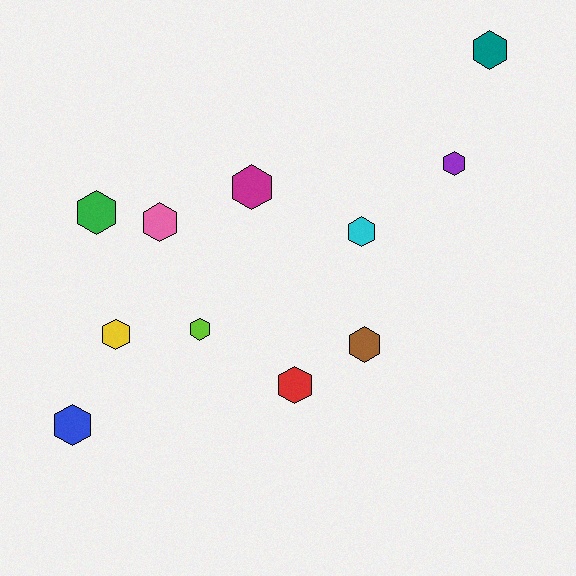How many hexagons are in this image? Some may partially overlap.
There are 11 hexagons.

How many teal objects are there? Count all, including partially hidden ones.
There is 1 teal object.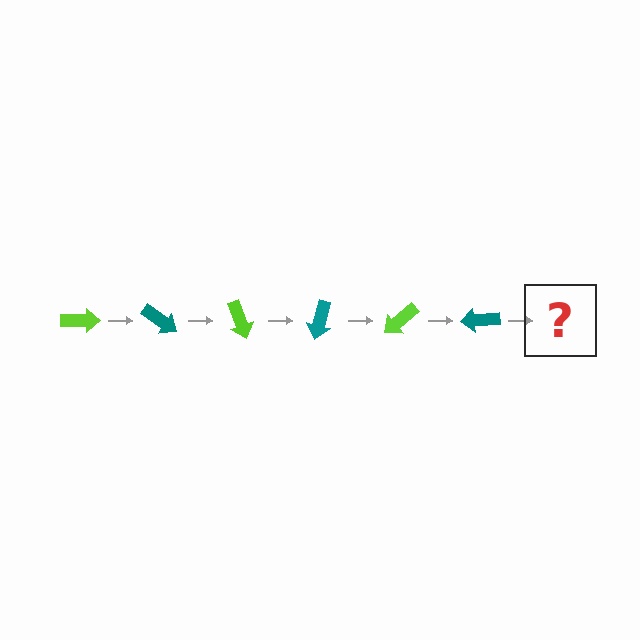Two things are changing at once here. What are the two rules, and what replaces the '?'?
The two rules are that it rotates 35 degrees each step and the color cycles through lime and teal. The '?' should be a lime arrow, rotated 210 degrees from the start.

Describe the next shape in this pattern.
It should be a lime arrow, rotated 210 degrees from the start.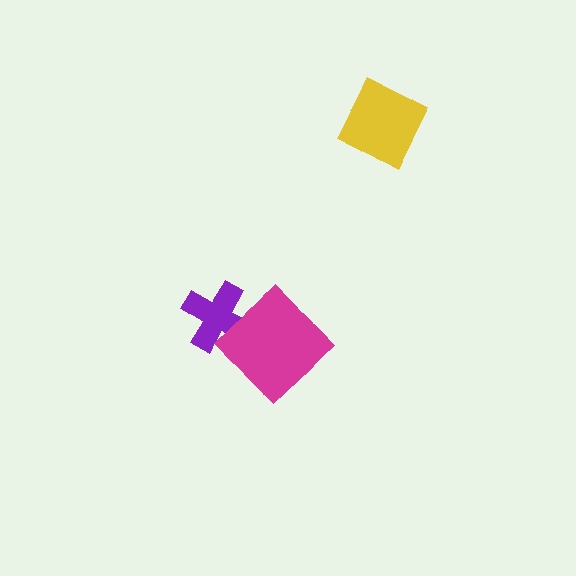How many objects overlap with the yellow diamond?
0 objects overlap with the yellow diamond.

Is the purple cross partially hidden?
Yes, it is partially covered by another shape.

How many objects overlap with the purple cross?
1 object overlaps with the purple cross.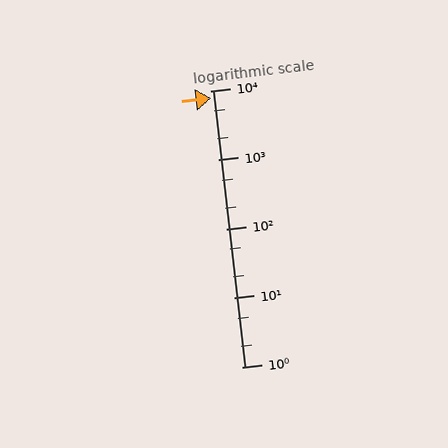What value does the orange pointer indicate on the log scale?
The pointer indicates approximately 7800.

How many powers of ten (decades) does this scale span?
The scale spans 4 decades, from 1 to 10000.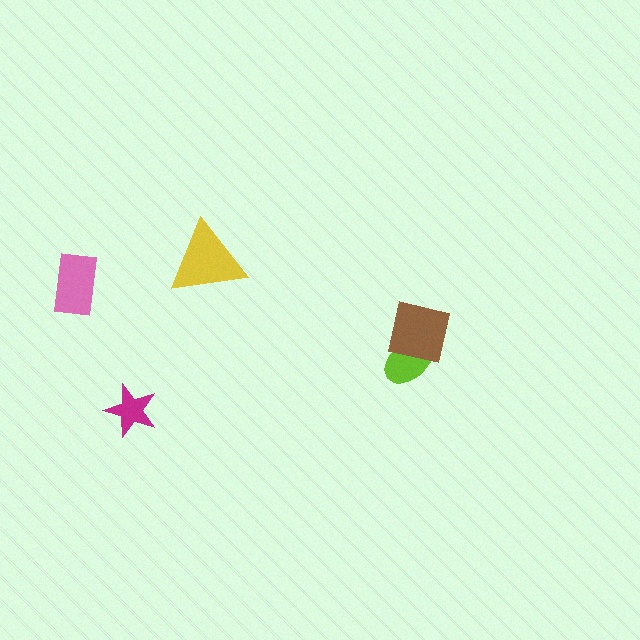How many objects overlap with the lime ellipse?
1 object overlaps with the lime ellipse.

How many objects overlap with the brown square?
1 object overlaps with the brown square.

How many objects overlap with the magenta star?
0 objects overlap with the magenta star.